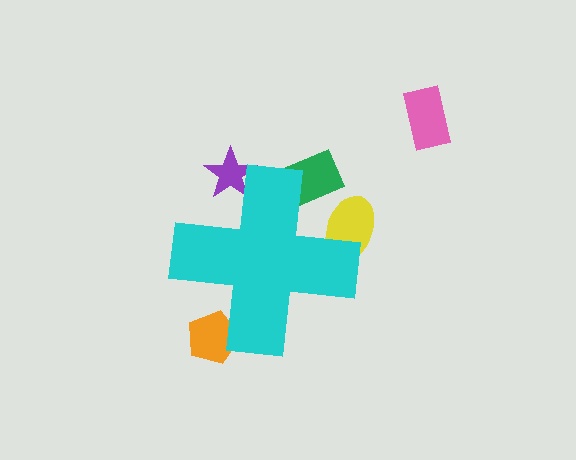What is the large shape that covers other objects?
A cyan cross.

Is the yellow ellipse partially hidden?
Yes, the yellow ellipse is partially hidden behind the cyan cross.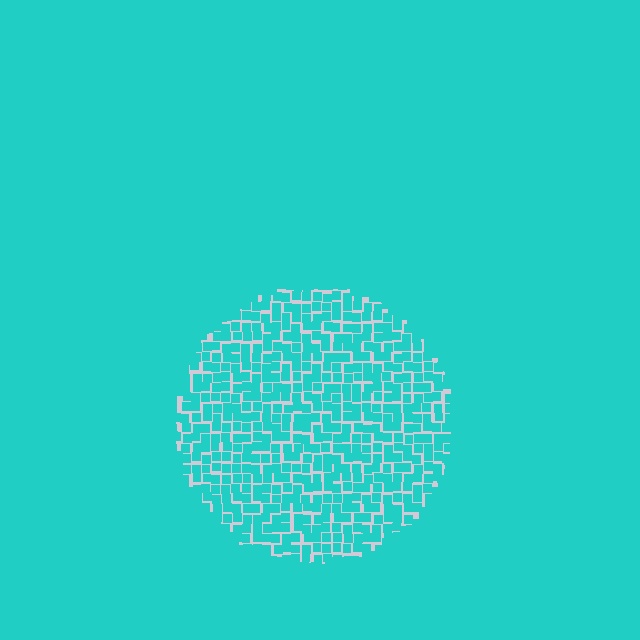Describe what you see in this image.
The image contains small cyan elements arranged at two different densities. A circle-shaped region is visible where the elements are less densely packed than the surrounding area.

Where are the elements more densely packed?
The elements are more densely packed outside the circle boundary.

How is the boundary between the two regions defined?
The boundary is defined by a change in element density (approximately 2.6x ratio). All elements are the same color, size, and shape.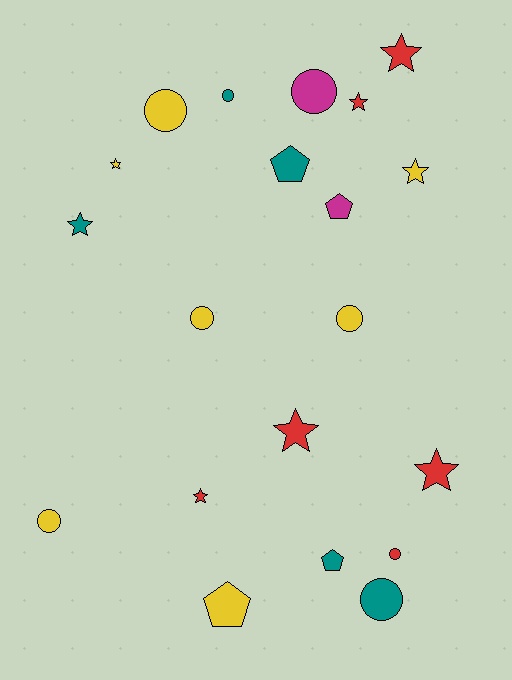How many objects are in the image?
There are 20 objects.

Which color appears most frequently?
Yellow, with 7 objects.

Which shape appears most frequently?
Star, with 8 objects.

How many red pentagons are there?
There are no red pentagons.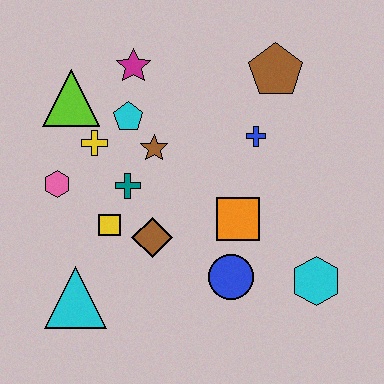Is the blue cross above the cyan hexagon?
Yes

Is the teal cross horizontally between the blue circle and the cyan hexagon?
No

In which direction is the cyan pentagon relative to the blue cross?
The cyan pentagon is to the left of the blue cross.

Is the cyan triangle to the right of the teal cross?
No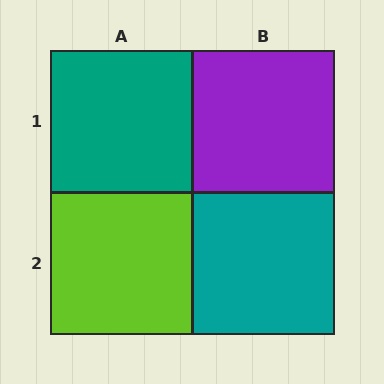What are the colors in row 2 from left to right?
Lime, teal.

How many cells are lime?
1 cell is lime.